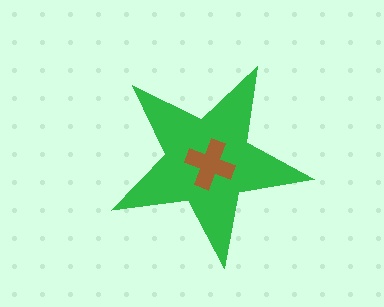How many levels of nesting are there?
2.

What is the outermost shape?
The green star.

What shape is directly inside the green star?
The brown cross.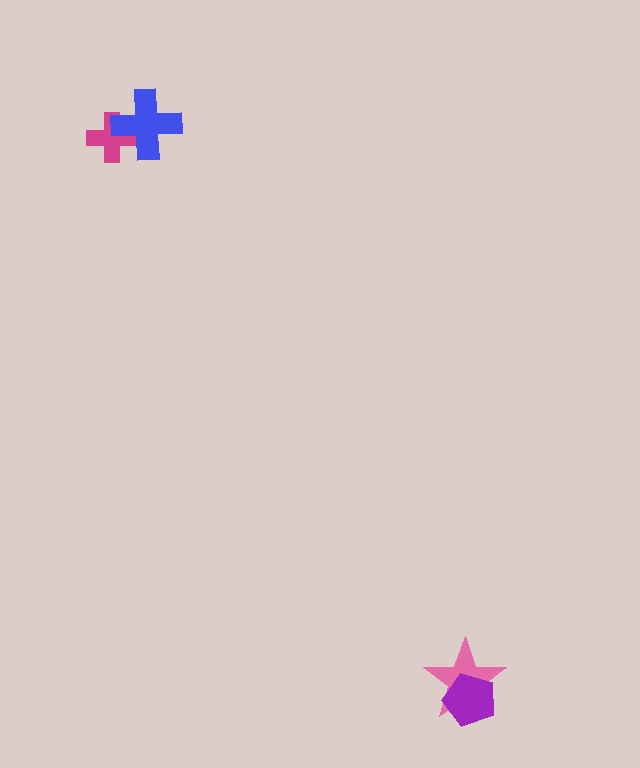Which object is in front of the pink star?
The purple pentagon is in front of the pink star.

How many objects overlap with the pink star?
1 object overlaps with the pink star.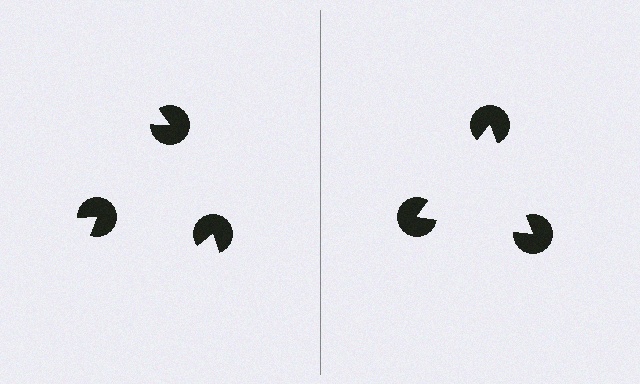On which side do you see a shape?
An illusory triangle appears on the right side. On the left side the wedge cuts are rotated, so no coherent shape forms.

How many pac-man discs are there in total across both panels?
6 — 3 on each side.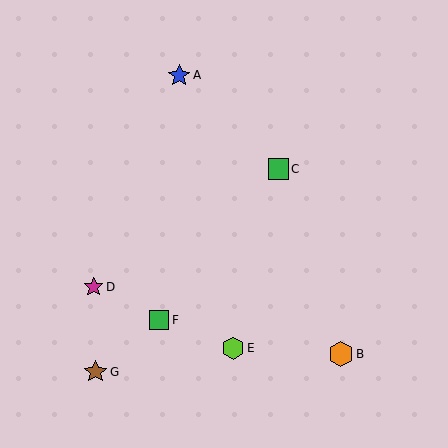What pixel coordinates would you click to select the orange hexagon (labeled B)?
Click at (341, 354) to select the orange hexagon B.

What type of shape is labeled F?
Shape F is a green square.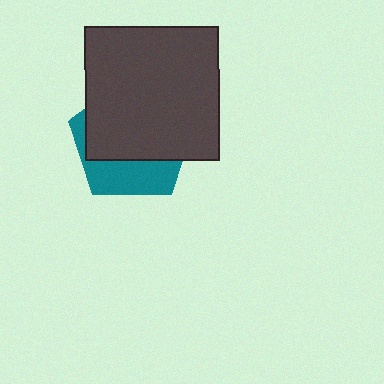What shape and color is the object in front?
The object in front is a dark gray square.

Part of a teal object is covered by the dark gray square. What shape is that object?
It is a pentagon.